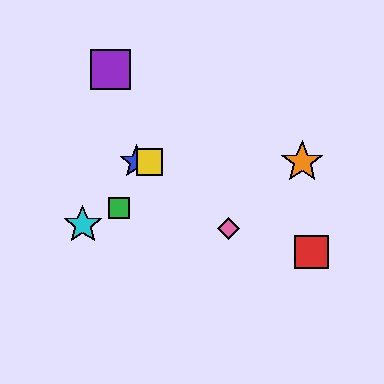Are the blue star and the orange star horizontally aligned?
Yes, both are at y≈162.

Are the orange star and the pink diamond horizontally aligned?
No, the orange star is at y≈162 and the pink diamond is at y≈229.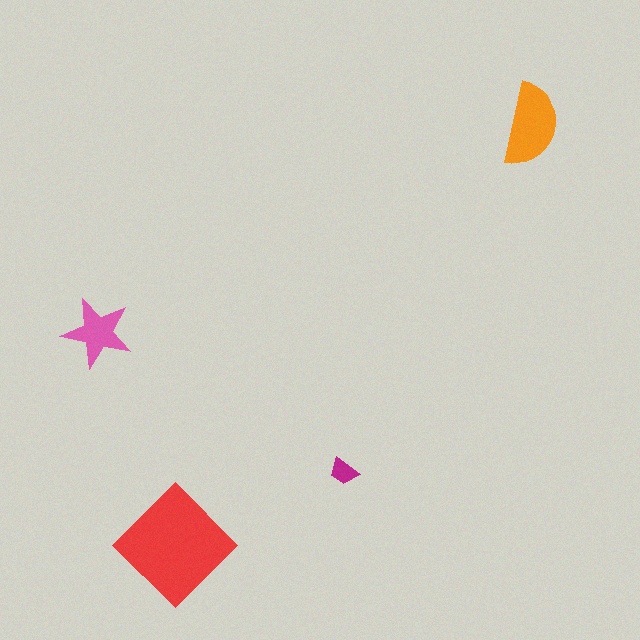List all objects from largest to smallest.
The red diamond, the orange semicircle, the pink star, the magenta trapezoid.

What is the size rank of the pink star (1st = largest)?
3rd.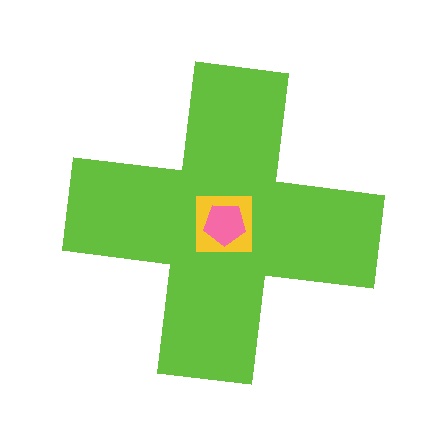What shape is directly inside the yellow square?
The pink pentagon.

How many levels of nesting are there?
3.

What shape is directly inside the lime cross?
The yellow square.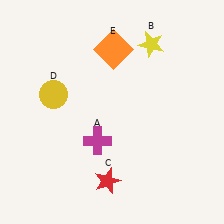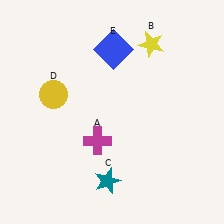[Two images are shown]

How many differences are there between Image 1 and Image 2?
There are 2 differences between the two images.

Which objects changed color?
C changed from red to teal. E changed from orange to blue.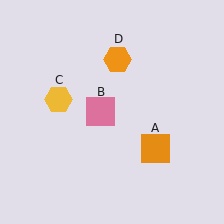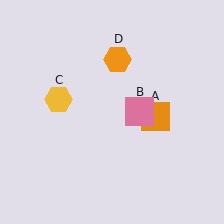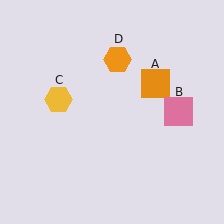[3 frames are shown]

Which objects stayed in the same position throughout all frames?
Yellow hexagon (object C) and orange hexagon (object D) remained stationary.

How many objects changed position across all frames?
2 objects changed position: orange square (object A), pink square (object B).